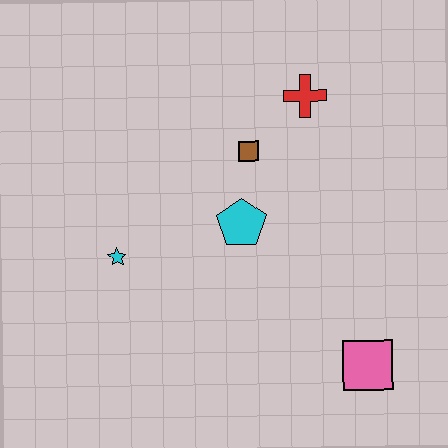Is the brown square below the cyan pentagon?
No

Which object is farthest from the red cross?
The pink square is farthest from the red cross.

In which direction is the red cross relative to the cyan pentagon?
The red cross is above the cyan pentagon.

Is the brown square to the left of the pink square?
Yes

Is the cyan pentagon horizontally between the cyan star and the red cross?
Yes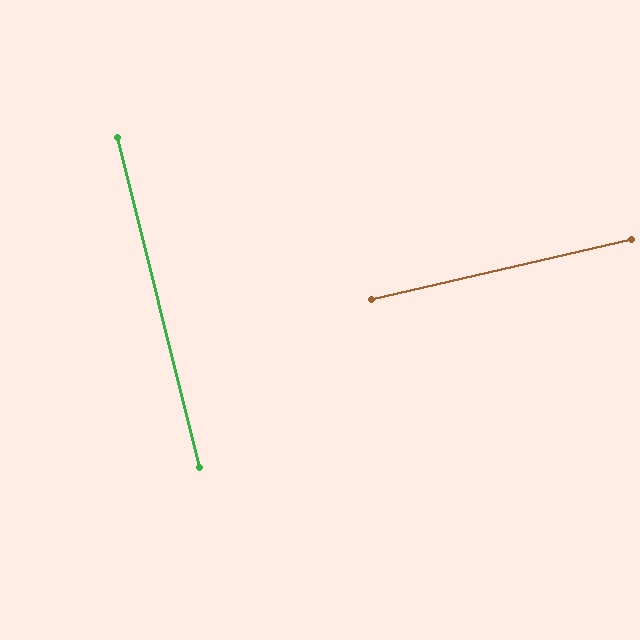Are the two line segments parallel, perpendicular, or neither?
Perpendicular — they meet at approximately 89°.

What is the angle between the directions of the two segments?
Approximately 89 degrees.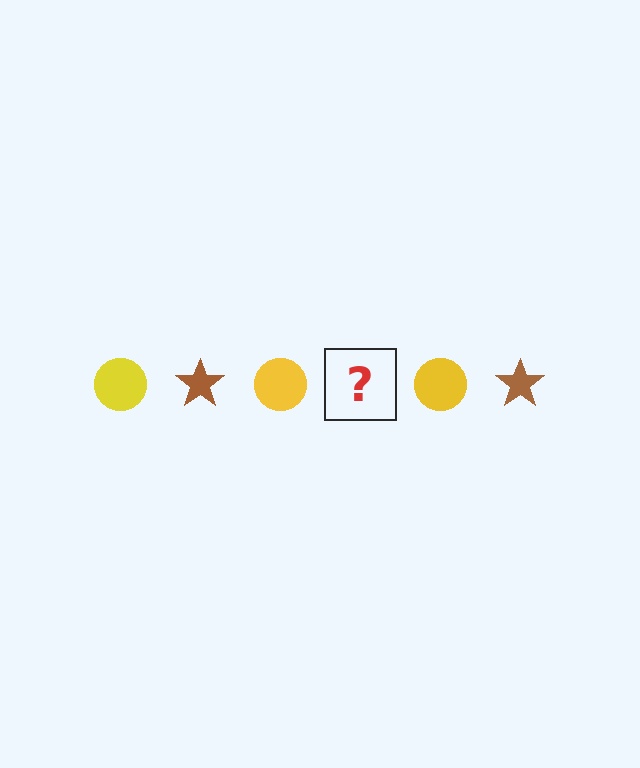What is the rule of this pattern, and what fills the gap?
The rule is that the pattern alternates between yellow circle and brown star. The gap should be filled with a brown star.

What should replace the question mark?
The question mark should be replaced with a brown star.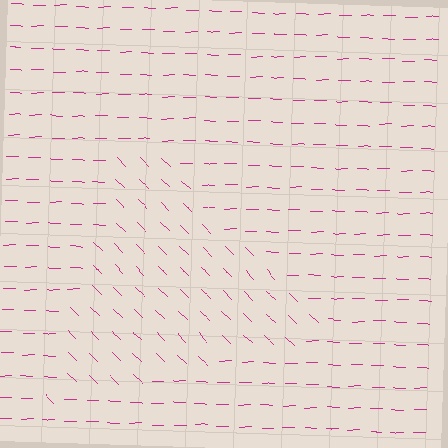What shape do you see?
I see a triangle.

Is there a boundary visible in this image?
Yes, there is a texture boundary formed by a change in line orientation.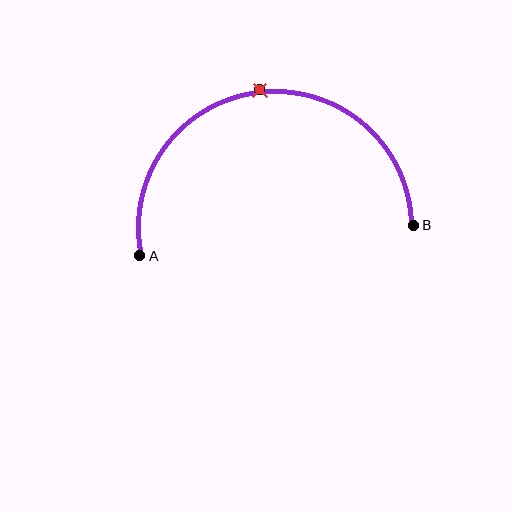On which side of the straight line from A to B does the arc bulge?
The arc bulges above the straight line connecting A and B.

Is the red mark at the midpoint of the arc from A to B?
Yes. The red mark lies on the arc at equal arc-length from both A and B — it is the arc midpoint.